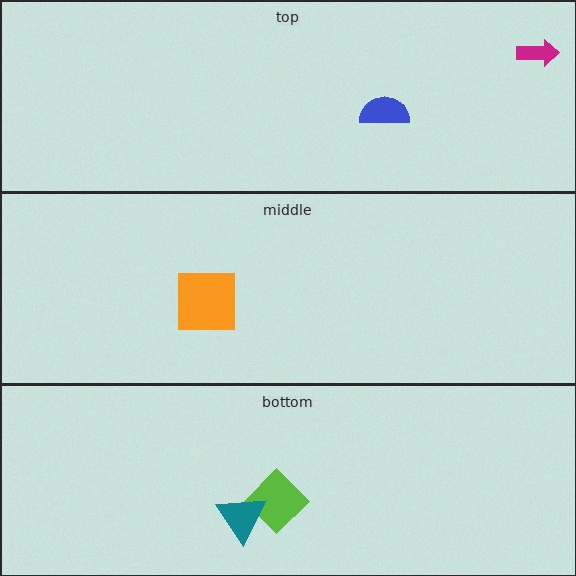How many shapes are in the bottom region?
2.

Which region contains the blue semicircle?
The top region.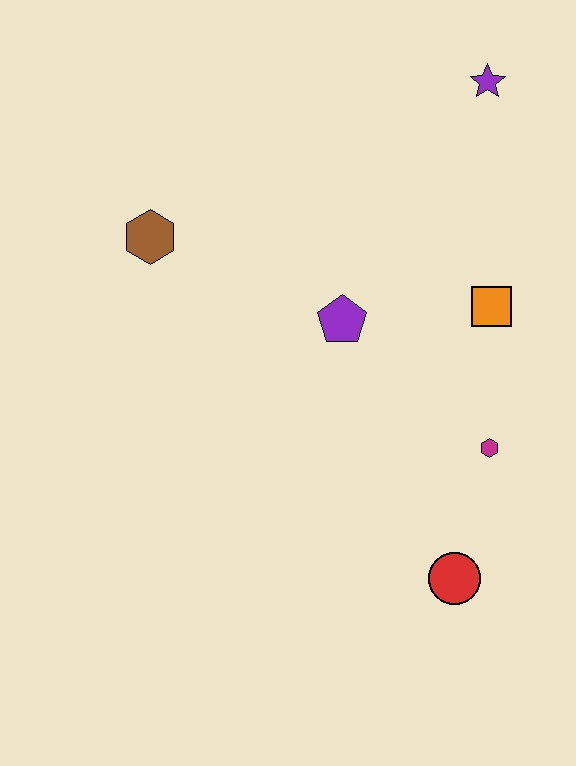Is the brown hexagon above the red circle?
Yes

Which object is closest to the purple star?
The orange square is closest to the purple star.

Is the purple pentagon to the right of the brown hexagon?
Yes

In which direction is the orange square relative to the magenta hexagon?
The orange square is above the magenta hexagon.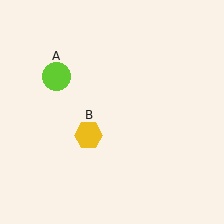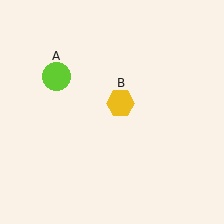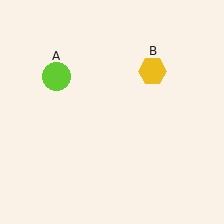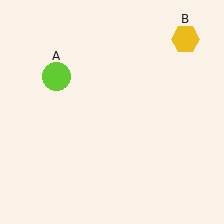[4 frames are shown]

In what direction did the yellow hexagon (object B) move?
The yellow hexagon (object B) moved up and to the right.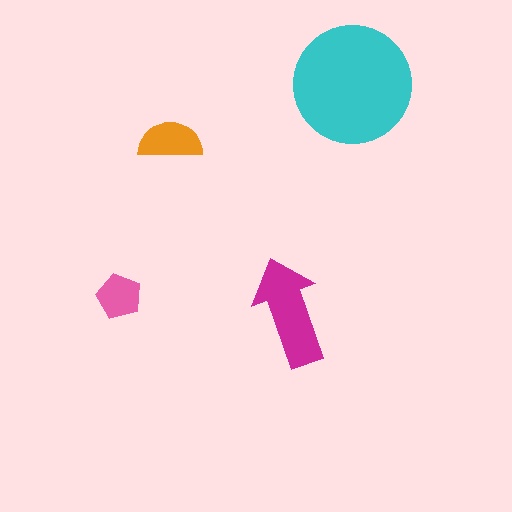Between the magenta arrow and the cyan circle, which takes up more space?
The cyan circle.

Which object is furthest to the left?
The pink pentagon is leftmost.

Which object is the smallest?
The pink pentagon.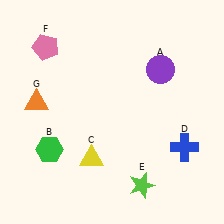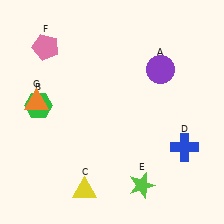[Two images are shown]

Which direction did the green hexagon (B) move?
The green hexagon (B) moved up.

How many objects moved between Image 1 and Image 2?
2 objects moved between the two images.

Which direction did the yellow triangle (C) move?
The yellow triangle (C) moved down.